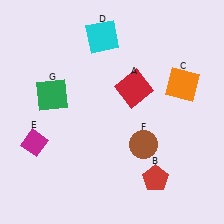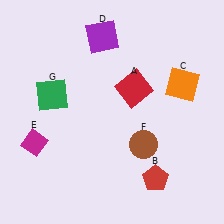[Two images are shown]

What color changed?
The square (D) changed from cyan in Image 1 to purple in Image 2.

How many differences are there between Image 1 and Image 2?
There is 1 difference between the two images.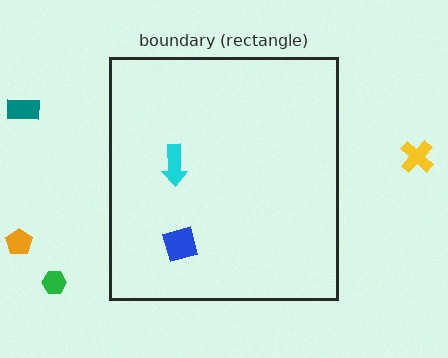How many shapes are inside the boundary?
2 inside, 4 outside.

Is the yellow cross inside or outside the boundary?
Outside.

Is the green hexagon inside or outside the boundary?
Outside.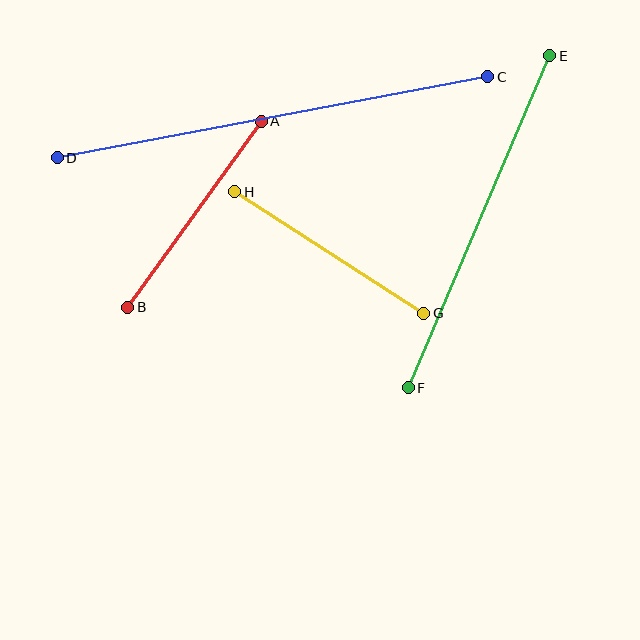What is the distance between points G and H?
The distance is approximately 224 pixels.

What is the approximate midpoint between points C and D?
The midpoint is at approximately (272, 117) pixels.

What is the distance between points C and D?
The distance is approximately 438 pixels.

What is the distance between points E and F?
The distance is approximately 361 pixels.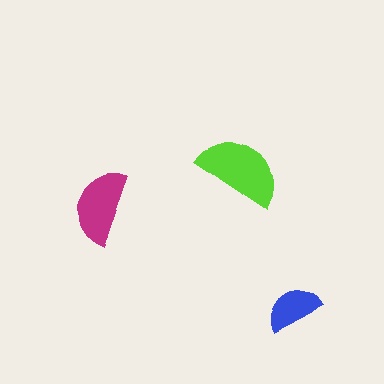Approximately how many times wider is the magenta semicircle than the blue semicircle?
About 1.5 times wider.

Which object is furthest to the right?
The blue semicircle is rightmost.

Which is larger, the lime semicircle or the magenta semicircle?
The lime one.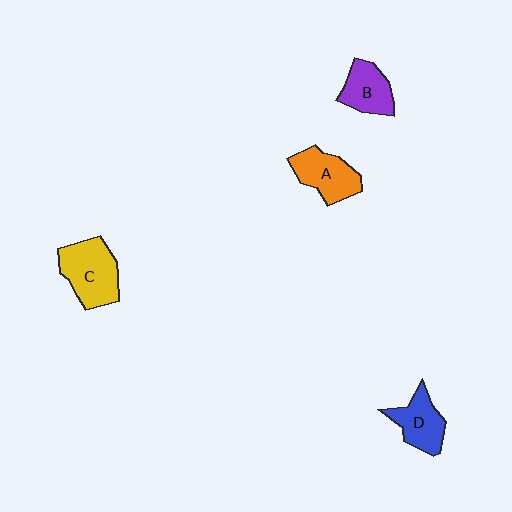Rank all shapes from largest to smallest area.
From largest to smallest: C (yellow), A (orange), D (blue), B (purple).